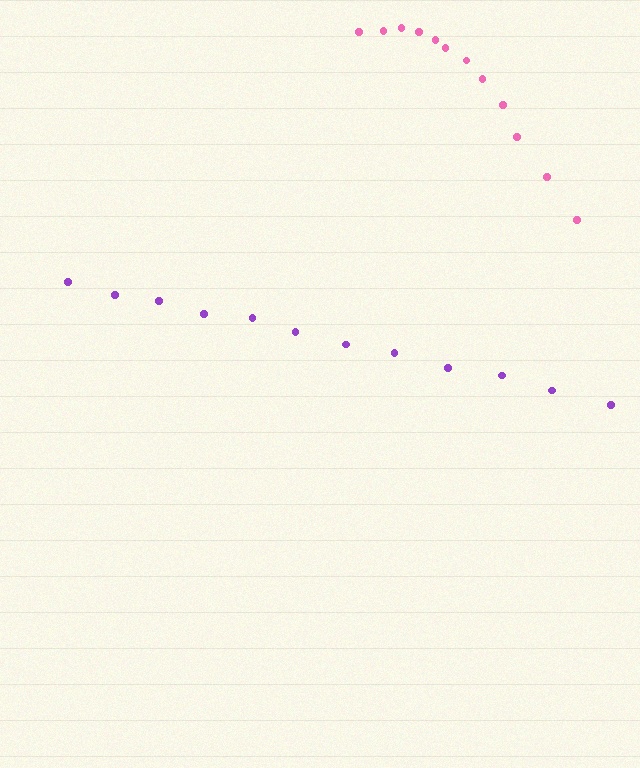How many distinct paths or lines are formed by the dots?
There are 2 distinct paths.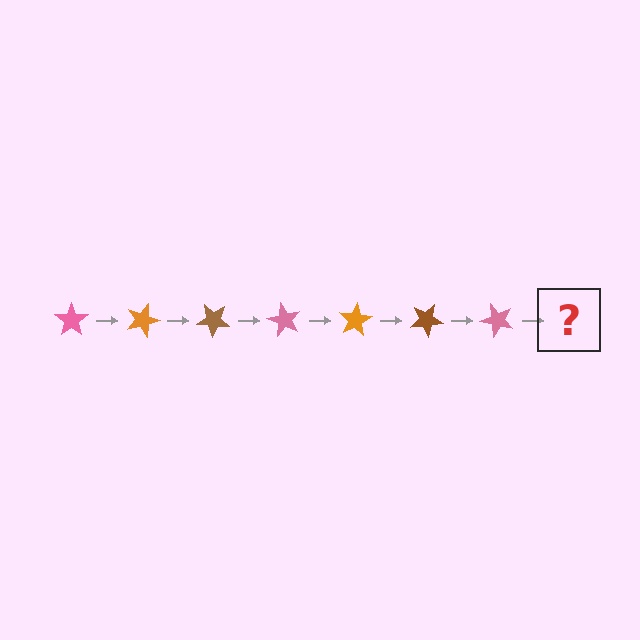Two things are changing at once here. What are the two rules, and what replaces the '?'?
The two rules are that it rotates 20 degrees each step and the color cycles through pink, orange, and brown. The '?' should be an orange star, rotated 140 degrees from the start.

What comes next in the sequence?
The next element should be an orange star, rotated 140 degrees from the start.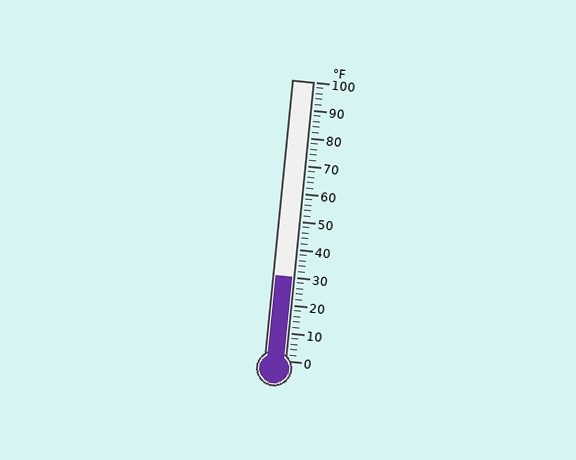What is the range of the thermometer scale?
The thermometer scale ranges from 0°F to 100°F.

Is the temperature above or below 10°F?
The temperature is above 10°F.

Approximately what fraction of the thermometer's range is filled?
The thermometer is filled to approximately 30% of its range.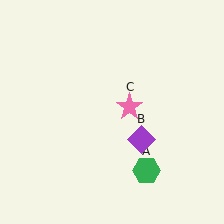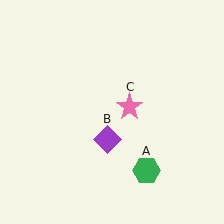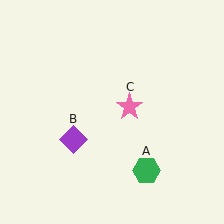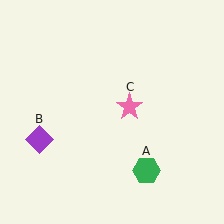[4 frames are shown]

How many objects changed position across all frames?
1 object changed position: purple diamond (object B).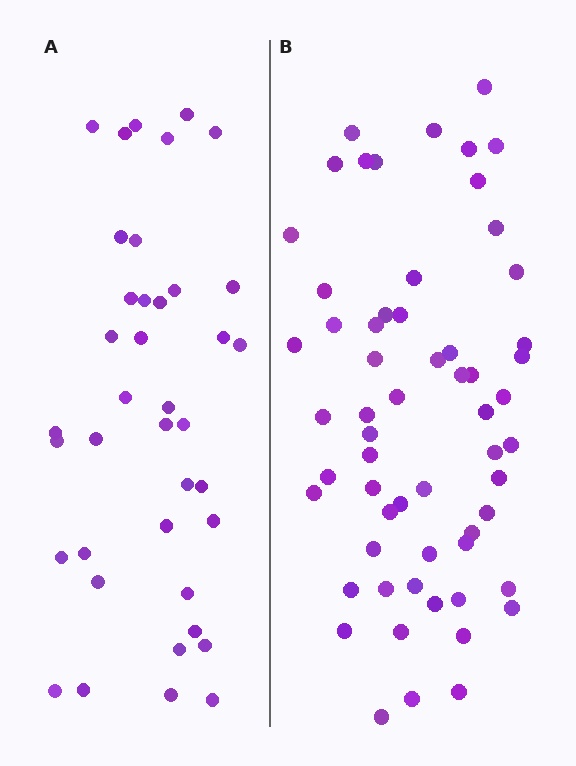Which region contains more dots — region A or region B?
Region B (the right region) has more dots.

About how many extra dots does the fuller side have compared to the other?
Region B has approximately 20 more dots than region A.